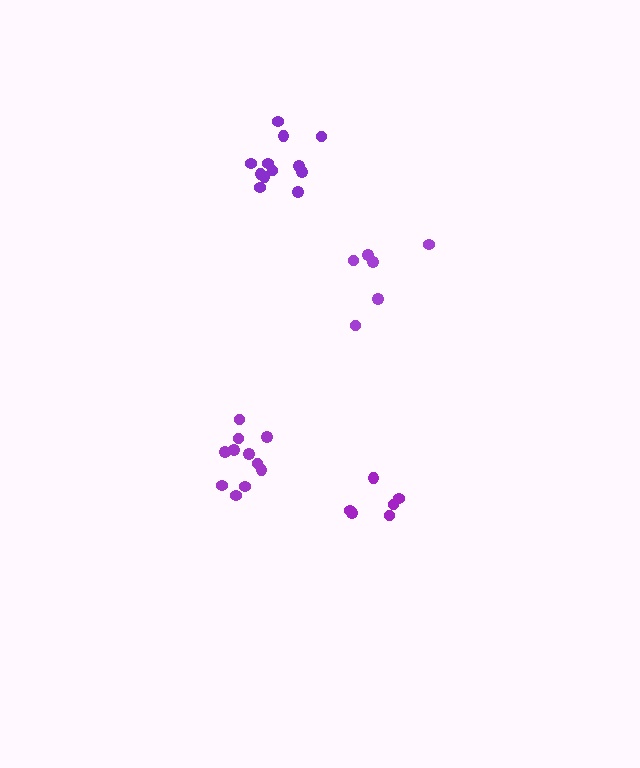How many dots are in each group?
Group 1: 6 dots, Group 2: 11 dots, Group 3: 6 dots, Group 4: 12 dots (35 total).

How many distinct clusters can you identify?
There are 4 distinct clusters.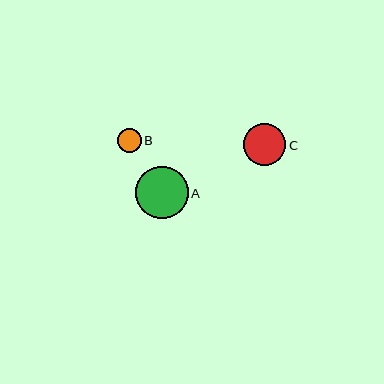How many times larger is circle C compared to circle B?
Circle C is approximately 1.8 times the size of circle B.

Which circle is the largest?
Circle A is the largest with a size of approximately 52 pixels.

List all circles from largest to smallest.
From largest to smallest: A, C, B.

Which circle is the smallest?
Circle B is the smallest with a size of approximately 24 pixels.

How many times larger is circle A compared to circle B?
Circle A is approximately 2.2 times the size of circle B.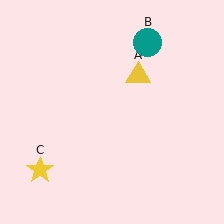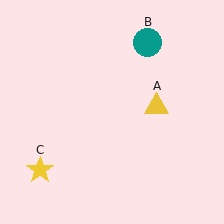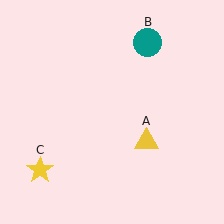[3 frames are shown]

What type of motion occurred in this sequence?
The yellow triangle (object A) rotated clockwise around the center of the scene.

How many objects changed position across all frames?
1 object changed position: yellow triangle (object A).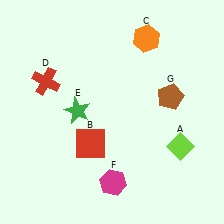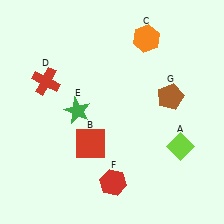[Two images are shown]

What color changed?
The hexagon (F) changed from magenta in Image 1 to red in Image 2.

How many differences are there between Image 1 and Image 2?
There is 1 difference between the two images.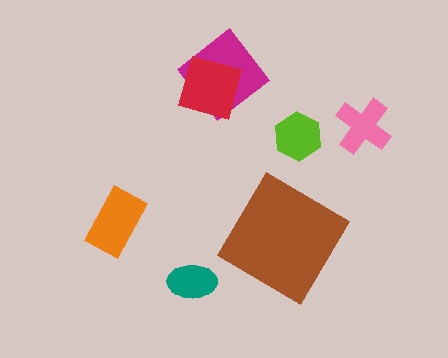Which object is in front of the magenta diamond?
The red diamond is in front of the magenta diamond.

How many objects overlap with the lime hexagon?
0 objects overlap with the lime hexagon.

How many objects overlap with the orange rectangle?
0 objects overlap with the orange rectangle.